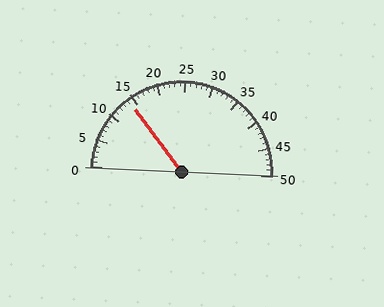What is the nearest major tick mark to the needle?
The nearest major tick mark is 15.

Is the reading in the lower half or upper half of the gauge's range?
The reading is in the lower half of the range (0 to 50).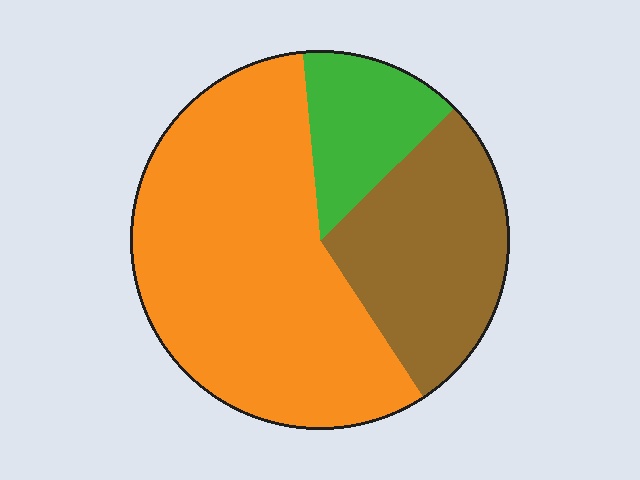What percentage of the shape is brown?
Brown takes up about one quarter (1/4) of the shape.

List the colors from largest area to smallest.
From largest to smallest: orange, brown, green.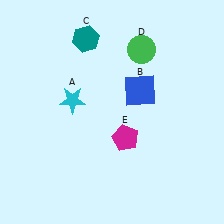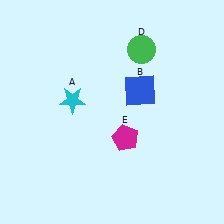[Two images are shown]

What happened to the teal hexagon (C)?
The teal hexagon (C) was removed in Image 2. It was in the top-left area of Image 1.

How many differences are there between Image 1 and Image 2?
There is 1 difference between the two images.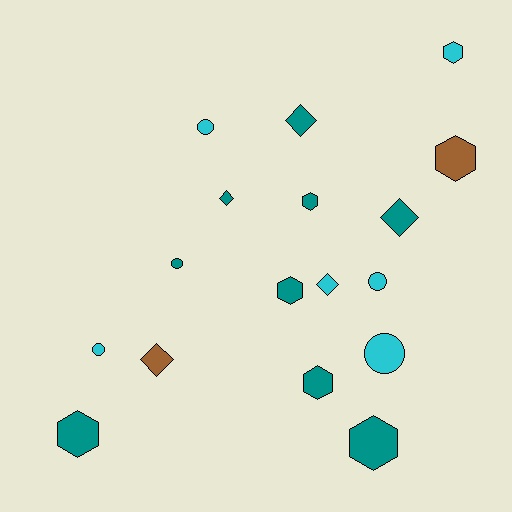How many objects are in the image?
There are 17 objects.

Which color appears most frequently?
Teal, with 9 objects.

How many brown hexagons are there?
There is 1 brown hexagon.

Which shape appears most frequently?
Hexagon, with 7 objects.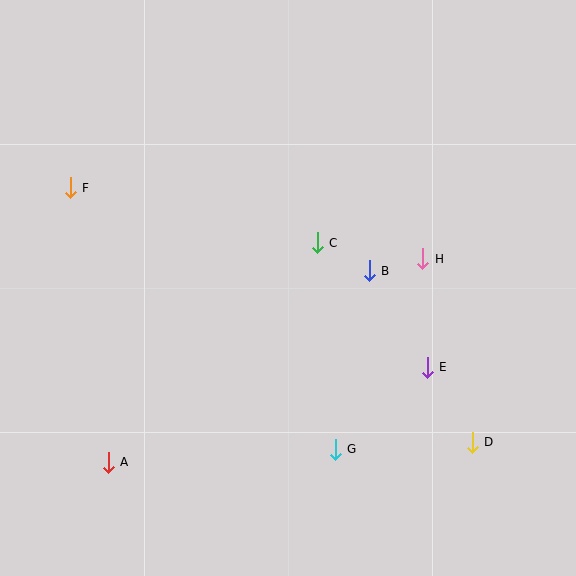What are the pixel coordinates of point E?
Point E is at (427, 367).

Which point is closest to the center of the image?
Point C at (317, 243) is closest to the center.